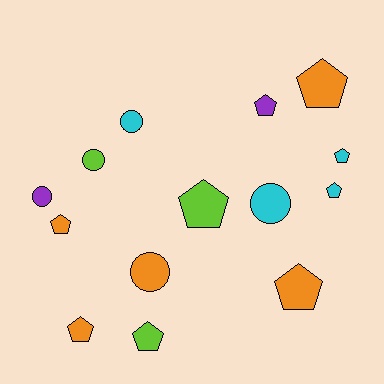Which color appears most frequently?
Orange, with 5 objects.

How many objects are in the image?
There are 14 objects.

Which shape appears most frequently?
Pentagon, with 9 objects.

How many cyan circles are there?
There are 2 cyan circles.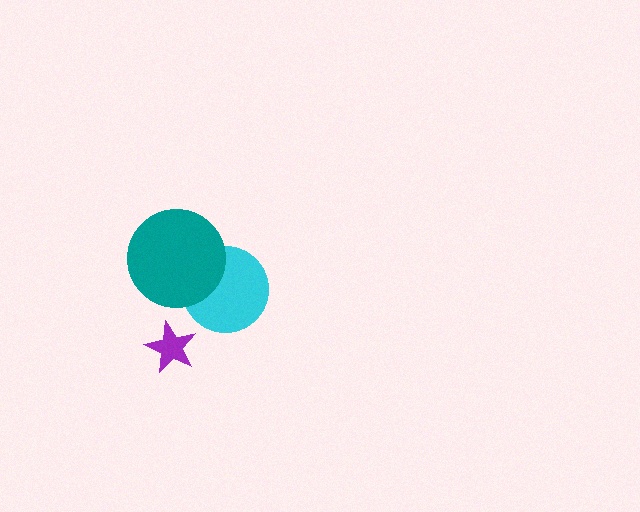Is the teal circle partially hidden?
No, no other shape covers it.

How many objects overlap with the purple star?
0 objects overlap with the purple star.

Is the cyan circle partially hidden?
Yes, it is partially covered by another shape.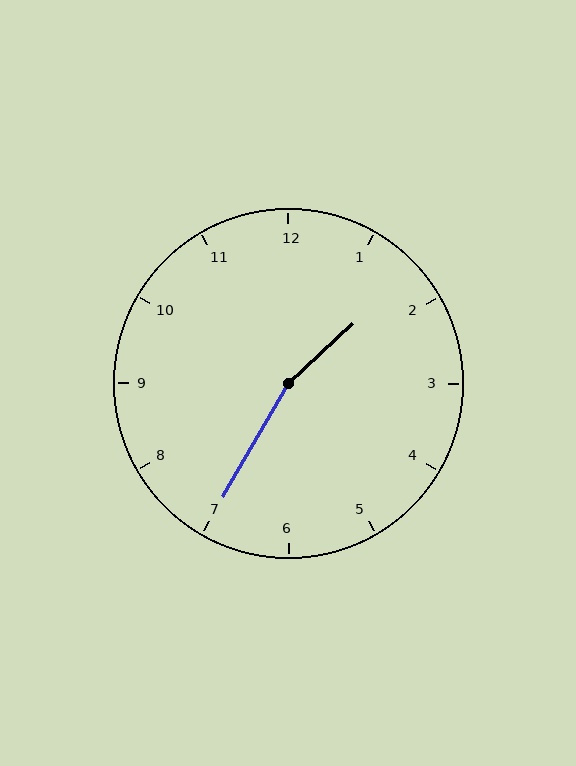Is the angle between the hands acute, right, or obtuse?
It is obtuse.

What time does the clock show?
1:35.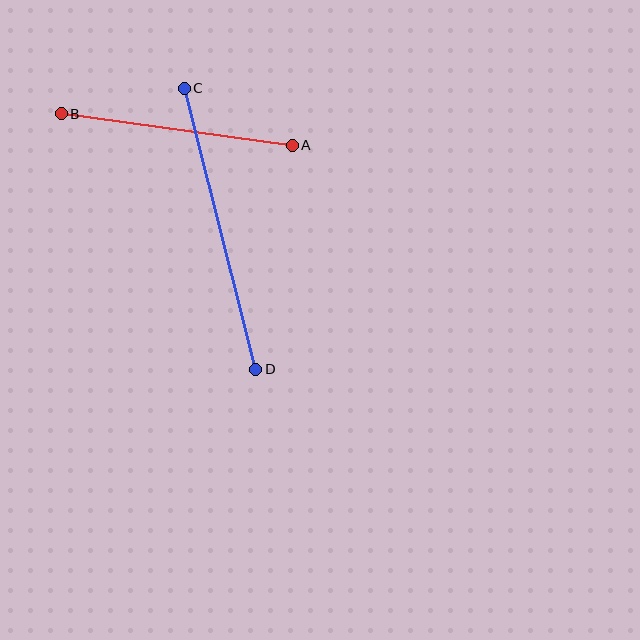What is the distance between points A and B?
The distance is approximately 233 pixels.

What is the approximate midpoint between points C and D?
The midpoint is at approximately (220, 229) pixels.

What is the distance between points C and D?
The distance is approximately 290 pixels.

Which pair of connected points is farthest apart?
Points C and D are farthest apart.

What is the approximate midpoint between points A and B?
The midpoint is at approximately (177, 130) pixels.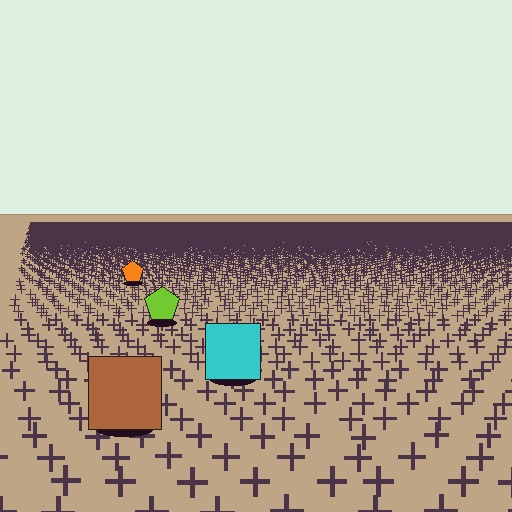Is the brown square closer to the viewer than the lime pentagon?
Yes. The brown square is closer — you can tell from the texture gradient: the ground texture is coarser near it.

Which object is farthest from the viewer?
The orange pentagon is farthest from the viewer. It appears smaller and the ground texture around it is denser.